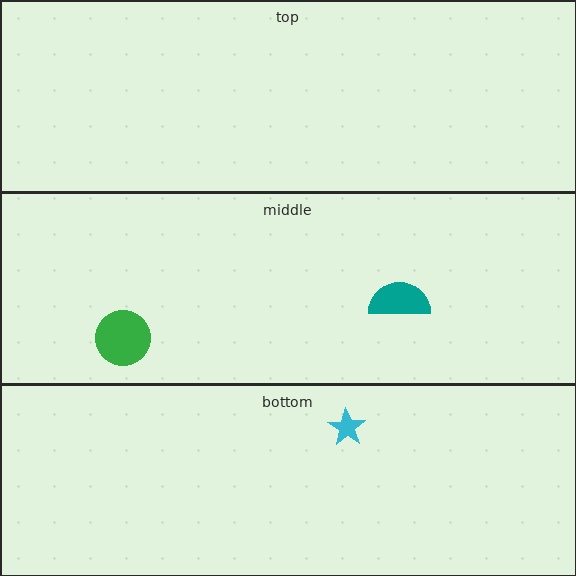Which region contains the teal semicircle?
The middle region.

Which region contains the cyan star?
The bottom region.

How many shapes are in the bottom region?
1.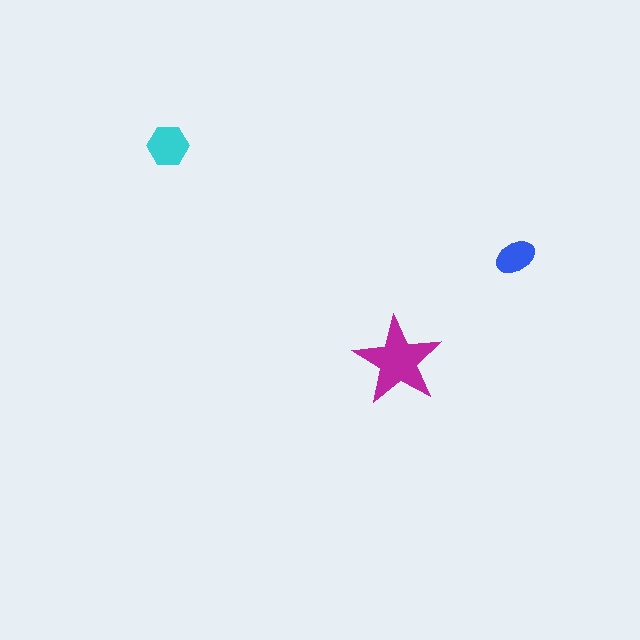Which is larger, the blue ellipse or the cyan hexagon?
The cyan hexagon.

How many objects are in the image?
There are 3 objects in the image.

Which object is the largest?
The magenta star.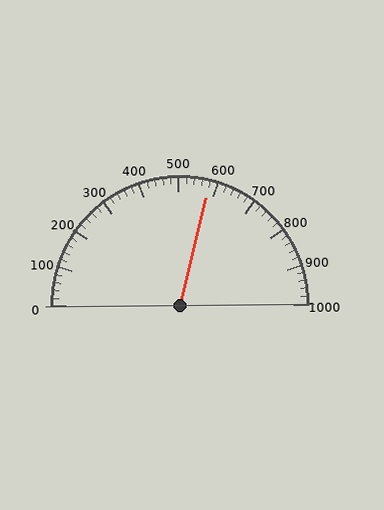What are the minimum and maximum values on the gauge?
The gauge ranges from 0 to 1000.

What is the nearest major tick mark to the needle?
The nearest major tick mark is 600.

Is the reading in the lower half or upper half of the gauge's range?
The reading is in the upper half of the range (0 to 1000).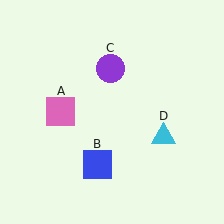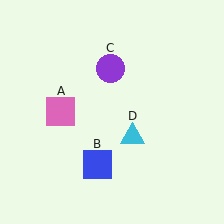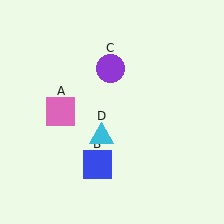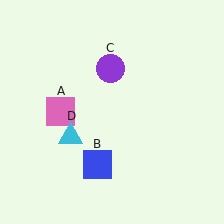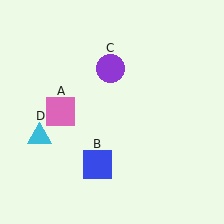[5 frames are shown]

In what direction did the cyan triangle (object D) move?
The cyan triangle (object D) moved left.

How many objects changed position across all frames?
1 object changed position: cyan triangle (object D).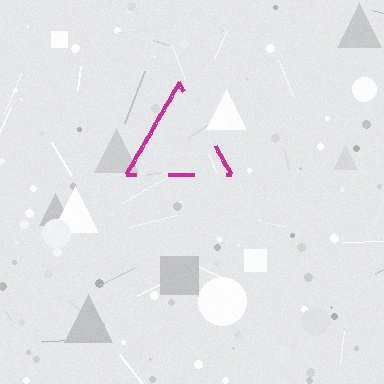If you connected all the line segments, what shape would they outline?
They would outline a triangle.